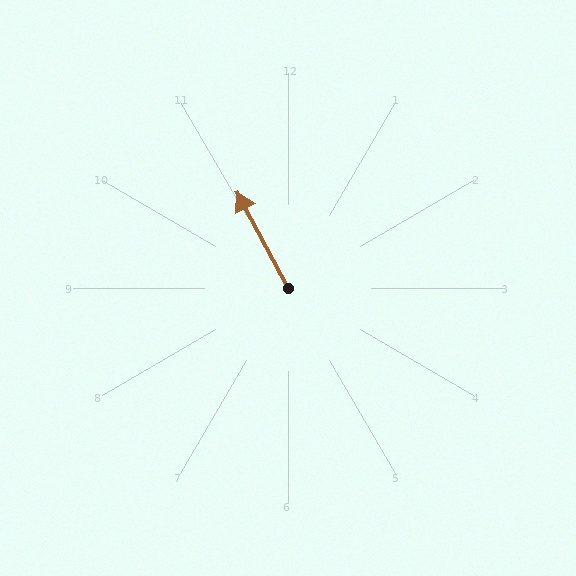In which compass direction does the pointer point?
Northwest.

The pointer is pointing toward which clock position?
Roughly 11 o'clock.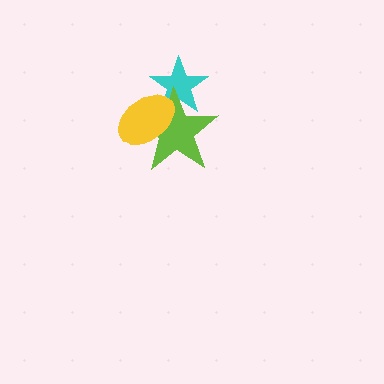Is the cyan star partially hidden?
Yes, it is partially covered by another shape.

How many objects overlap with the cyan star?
2 objects overlap with the cyan star.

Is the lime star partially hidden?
Yes, it is partially covered by another shape.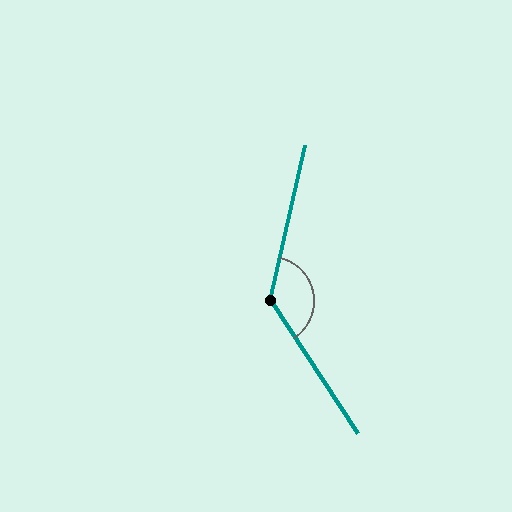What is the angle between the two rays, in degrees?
Approximately 134 degrees.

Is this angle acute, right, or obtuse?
It is obtuse.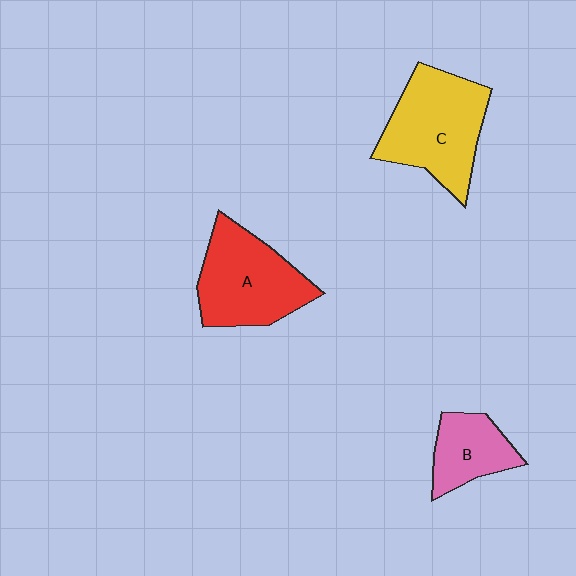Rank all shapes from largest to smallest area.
From largest to smallest: C (yellow), A (red), B (pink).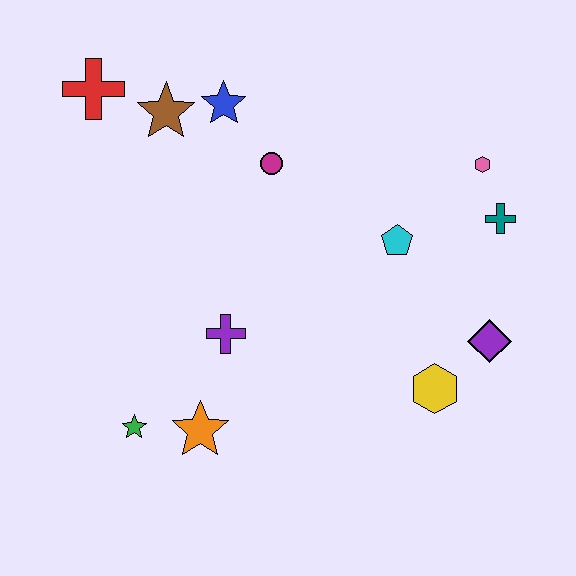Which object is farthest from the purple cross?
The pink hexagon is farthest from the purple cross.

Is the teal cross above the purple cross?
Yes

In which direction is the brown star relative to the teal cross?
The brown star is to the left of the teal cross.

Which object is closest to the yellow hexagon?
The purple diamond is closest to the yellow hexagon.